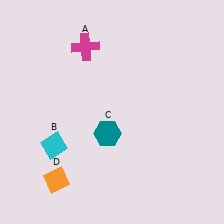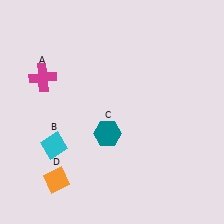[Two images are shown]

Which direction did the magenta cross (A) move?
The magenta cross (A) moved left.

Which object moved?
The magenta cross (A) moved left.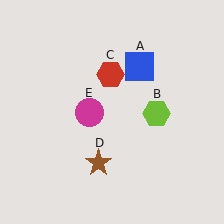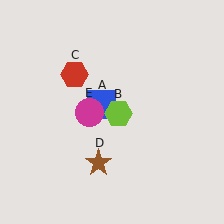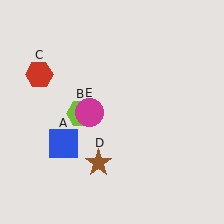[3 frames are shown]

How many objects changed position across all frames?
3 objects changed position: blue square (object A), lime hexagon (object B), red hexagon (object C).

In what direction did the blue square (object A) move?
The blue square (object A) moved down and to the left.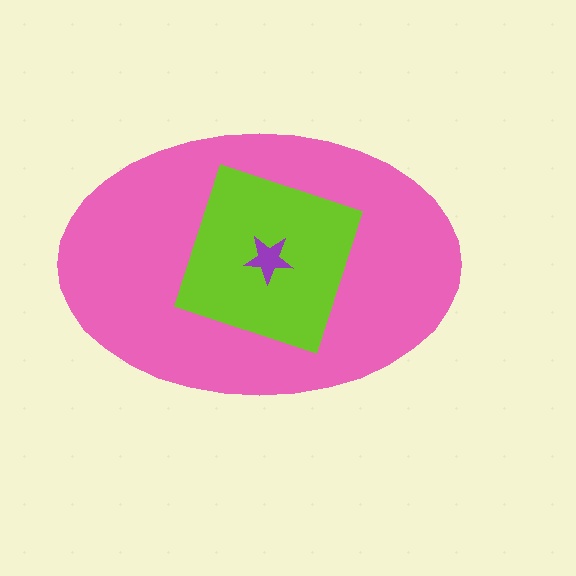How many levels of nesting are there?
3.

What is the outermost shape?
The pink ellipse.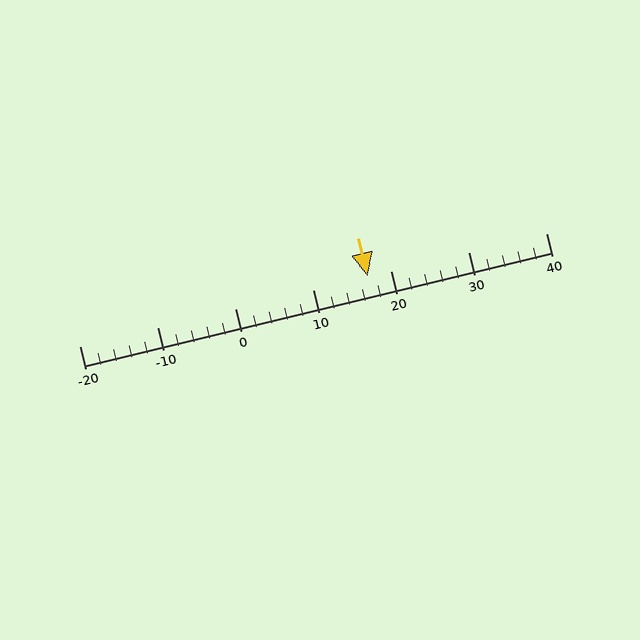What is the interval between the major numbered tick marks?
The major tick marks are spaced 10 units apart.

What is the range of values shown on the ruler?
The ruler shows values from -20 to 40.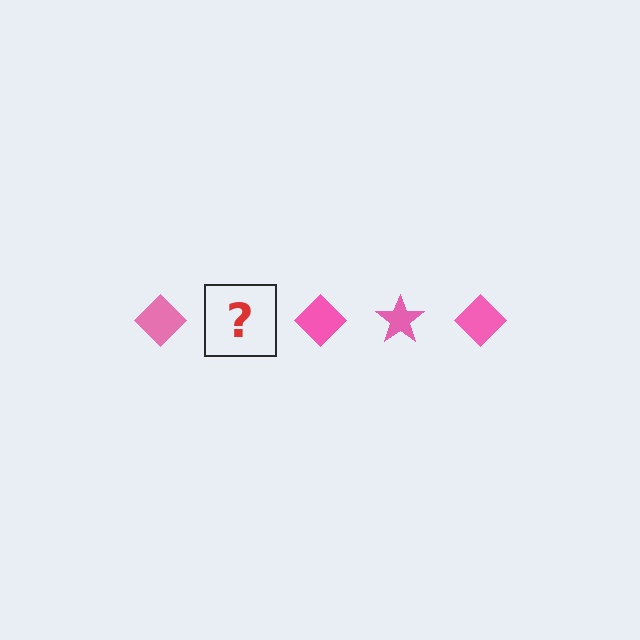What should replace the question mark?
The question mark should be replaced with a pink star.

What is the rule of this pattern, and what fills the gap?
The rule is that the pattern cycles through diamond, star shapes in pink. The gap should be filled with a pink star.